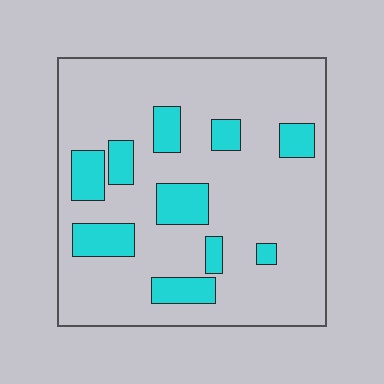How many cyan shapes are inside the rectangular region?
10.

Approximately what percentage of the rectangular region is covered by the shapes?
Approximately 20%.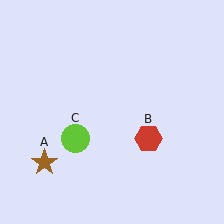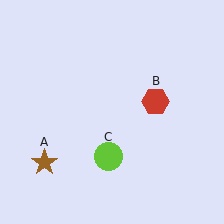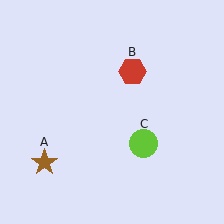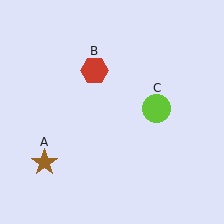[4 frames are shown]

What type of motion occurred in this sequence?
The red hexagon (object B), lime circle (object C) rotated counterclockwise around the center of the scene.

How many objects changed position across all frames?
2 objects changed position: red hexagon (object B), lime circle (object C).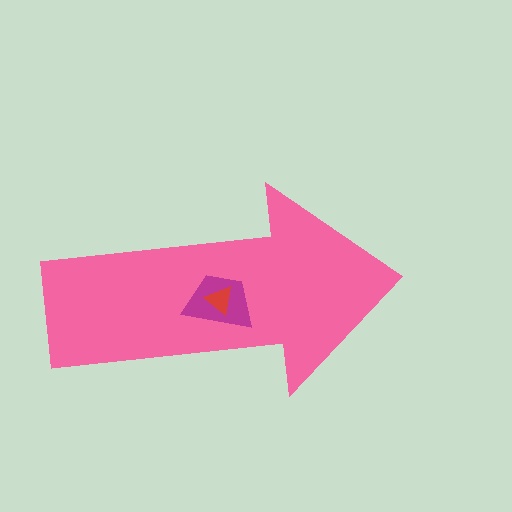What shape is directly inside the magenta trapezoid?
The red triangle.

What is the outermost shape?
The pink arrow.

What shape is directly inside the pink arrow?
The magenta trapezoid.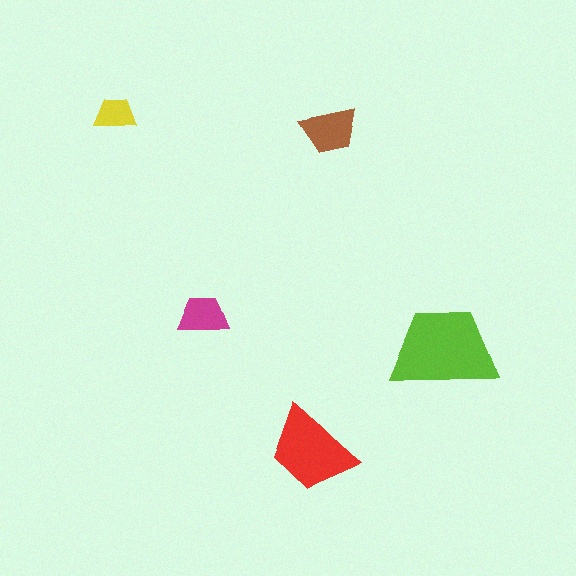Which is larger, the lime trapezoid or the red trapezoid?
The lime one.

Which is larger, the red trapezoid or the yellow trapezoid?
The red one.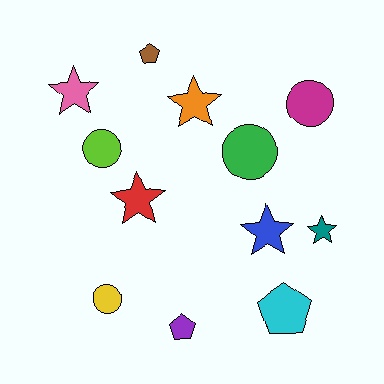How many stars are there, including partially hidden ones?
There are 5 stars.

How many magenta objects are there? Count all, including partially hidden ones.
There is 1 magenta object.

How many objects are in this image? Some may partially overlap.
There are 12 objects.